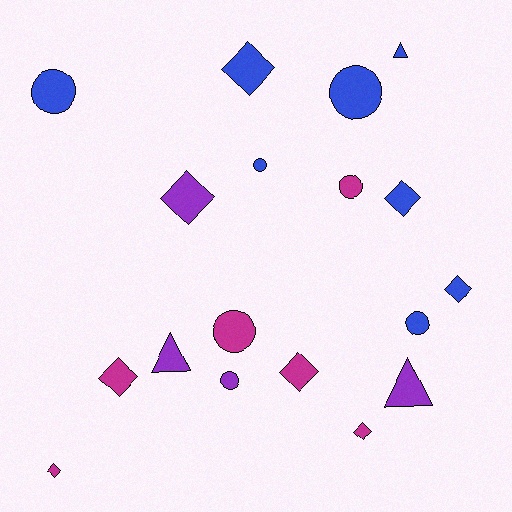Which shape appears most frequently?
Diamond, with 8 objects.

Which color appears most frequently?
Blue, with 8 objects.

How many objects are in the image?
There are 18 objects.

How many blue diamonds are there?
There are 3 blue diamonds.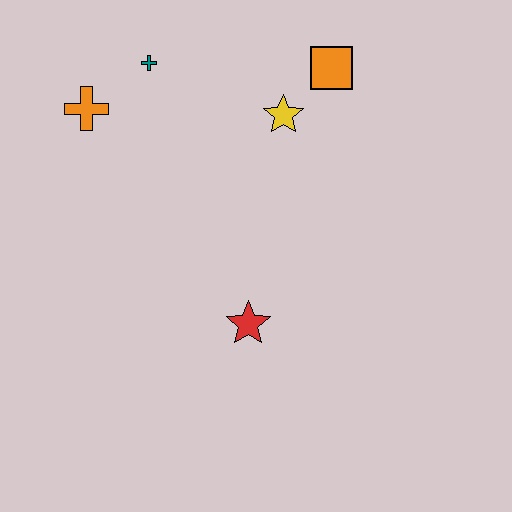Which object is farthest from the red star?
The teal cross is farthest from the red star.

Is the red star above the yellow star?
No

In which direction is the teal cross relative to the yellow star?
The teal cross is to the left of the yellow star.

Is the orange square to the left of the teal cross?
No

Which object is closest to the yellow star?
The orange square is closest to the yellow star.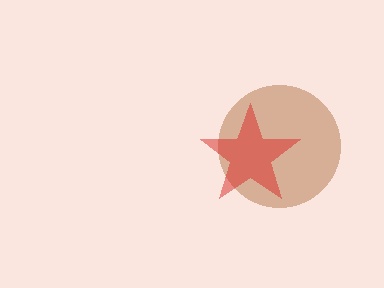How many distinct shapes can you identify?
There are 2 distinct shapes: a brown circle, a red star.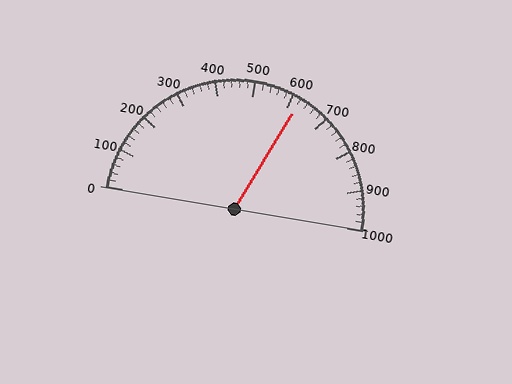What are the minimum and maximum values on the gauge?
The gauge ranges from 0 to 1000.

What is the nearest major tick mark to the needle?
The nearest major tick mark is 600.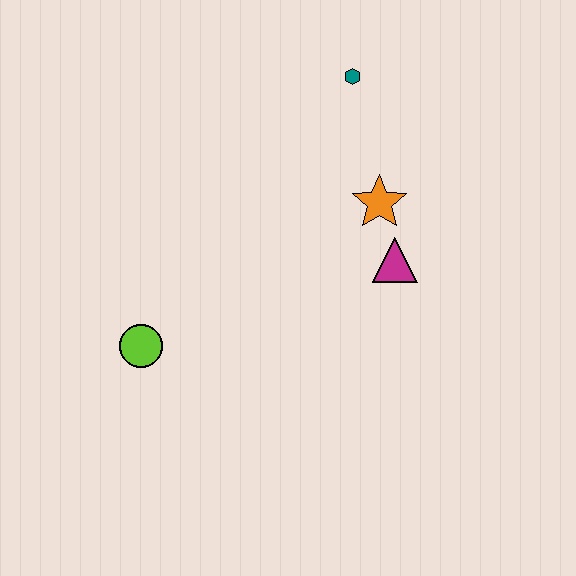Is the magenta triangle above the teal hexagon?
No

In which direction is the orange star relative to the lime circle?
The orange star is to the right of the lime circle.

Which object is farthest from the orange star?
The lime circle is farthest from the orange star.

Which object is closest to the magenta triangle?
The orange star is closest to the magenta triangle.